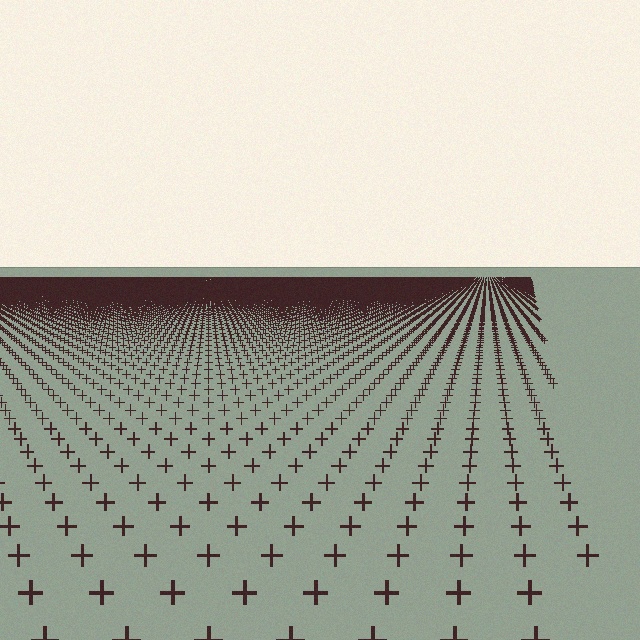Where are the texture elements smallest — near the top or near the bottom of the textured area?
Near the top.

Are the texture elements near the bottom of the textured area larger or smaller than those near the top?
Larger. Near the bottom, elements are closer to the viewer and appear at a bigger on-screen size.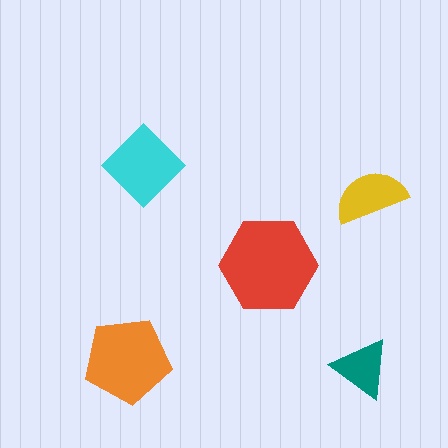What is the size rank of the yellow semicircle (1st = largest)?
4th.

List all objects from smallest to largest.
The teal triangle, the yellow semicircle, the cyan diamond, the orange pentagon, the red hexagon.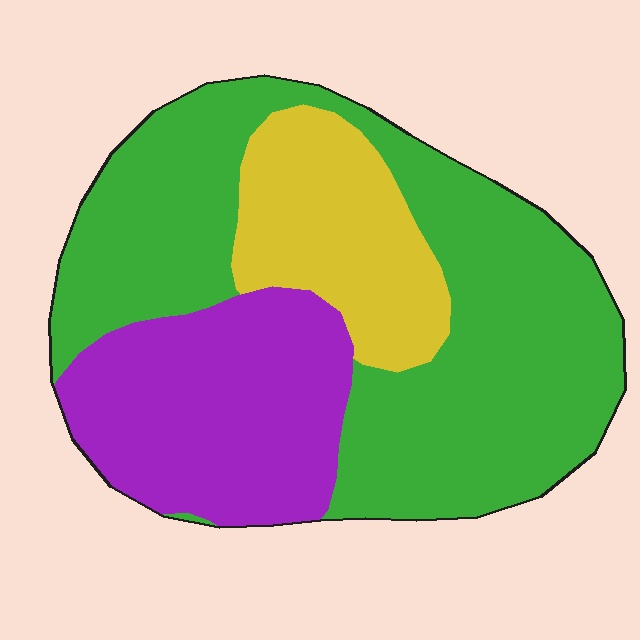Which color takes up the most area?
Green, at roughly 55%.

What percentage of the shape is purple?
Purple covers around 25% of the shape.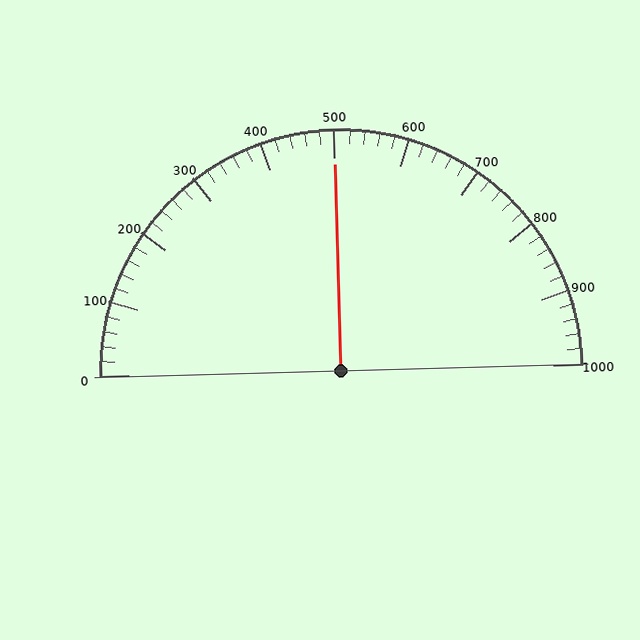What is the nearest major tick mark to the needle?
The nearest major tick mark is 500.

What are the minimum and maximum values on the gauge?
The gauge ranges from 0 to 1000.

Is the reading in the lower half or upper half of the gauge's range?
The reading is in the upper half of the range (0 to 1000).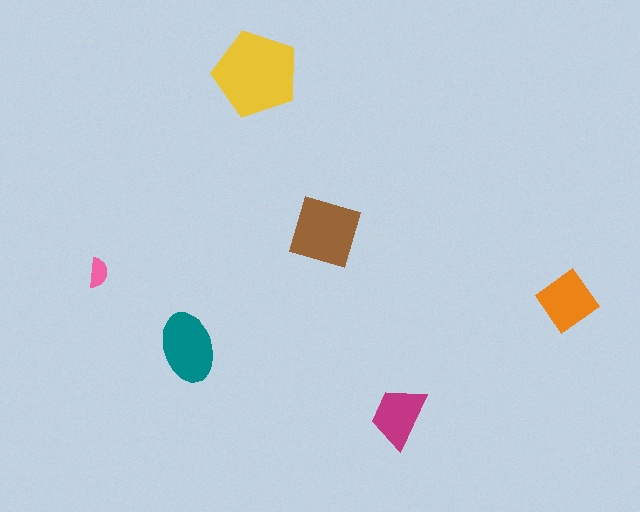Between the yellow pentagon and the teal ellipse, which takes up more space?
The yellow pentagon.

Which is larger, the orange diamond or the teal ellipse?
The teal ellipse.